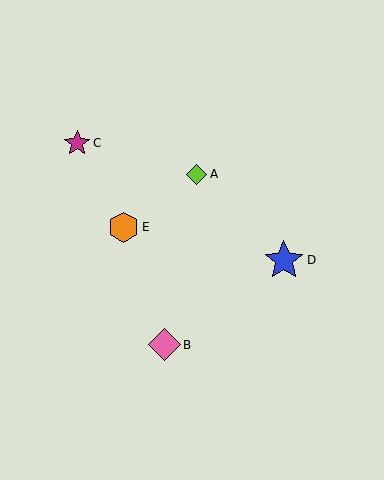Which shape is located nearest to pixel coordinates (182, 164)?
The lime diamond (labeled A) at (197, 174) is nearest to that location.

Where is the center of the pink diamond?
The center of the pink diamond is at (164, 345).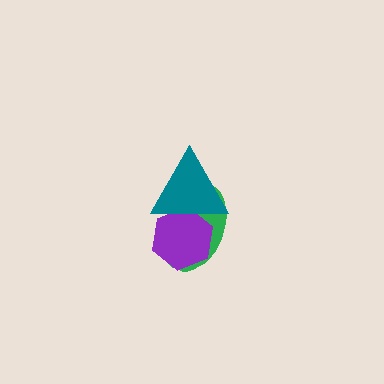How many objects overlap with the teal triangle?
2 objects overlap with the teal triangle.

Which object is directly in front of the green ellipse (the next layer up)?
The purple hexagon is directly in front of the green ellipse.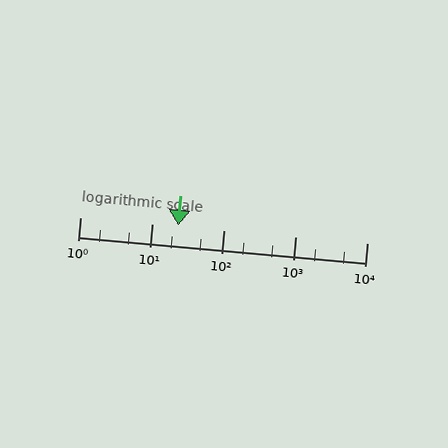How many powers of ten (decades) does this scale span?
The scale spans 4 decades, from 1 to 10000.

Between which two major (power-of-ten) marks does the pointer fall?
The pointer is between 10 and 100.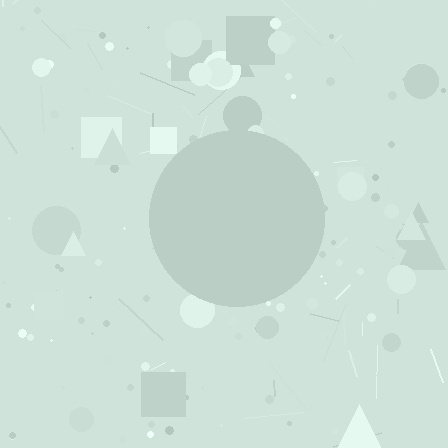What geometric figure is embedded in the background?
A circle is embedded in the background.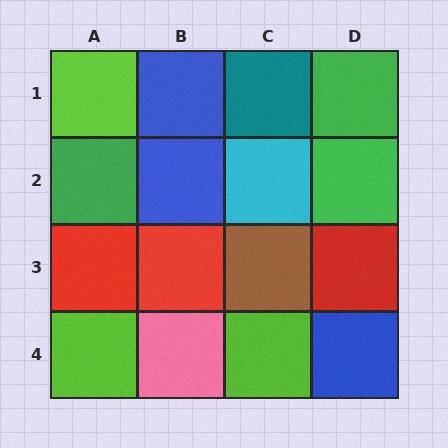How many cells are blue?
3 cells are blue.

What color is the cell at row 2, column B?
Blue.